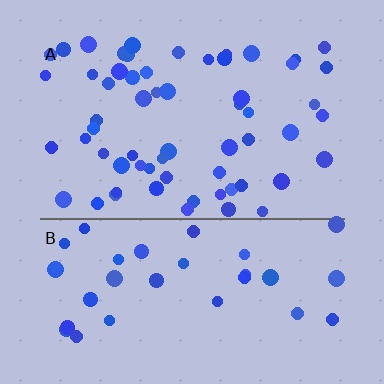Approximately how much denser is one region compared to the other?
Approximately 1.8× — region A over region B.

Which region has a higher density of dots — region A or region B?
A (the top).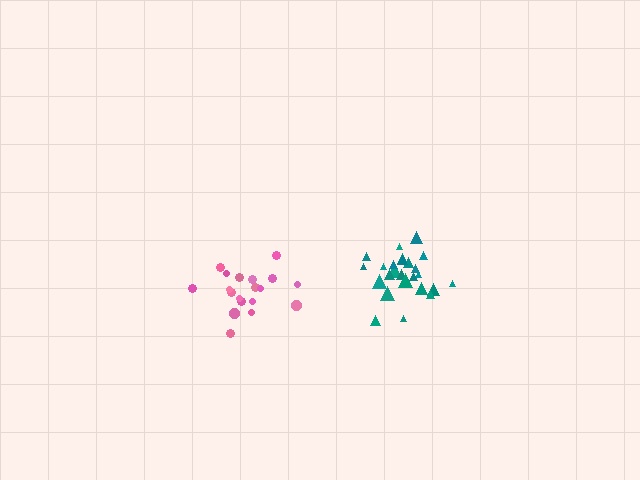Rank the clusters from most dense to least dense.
teal, pink.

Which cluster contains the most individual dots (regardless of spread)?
Teal (25).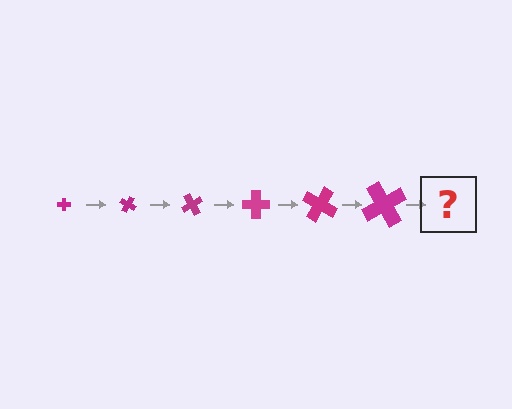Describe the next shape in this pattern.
It should be a cross, larger than the previous one and rotated 180 degrees from the start.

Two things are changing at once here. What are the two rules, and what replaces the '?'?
The two rules are that the cross grows larger each step and it rotates 30 degrees each step. The '?' should be a cross, larger than the previous one and rotated 180 degrees from the start.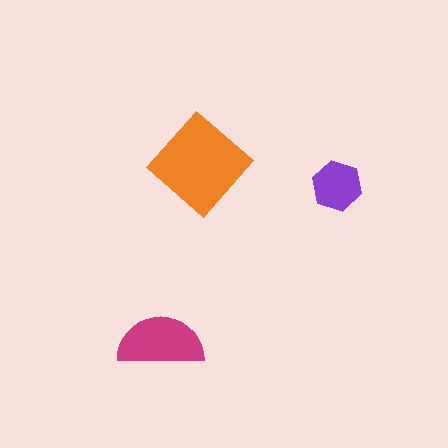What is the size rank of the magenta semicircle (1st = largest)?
2nd.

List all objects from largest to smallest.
The orange diamond, the magenta semicircle, the purple hexagon.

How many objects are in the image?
There are 3 objects in the image.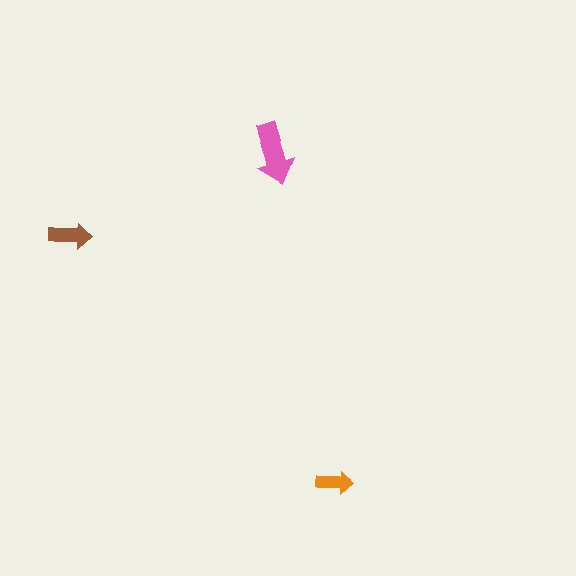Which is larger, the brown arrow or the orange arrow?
The brown one.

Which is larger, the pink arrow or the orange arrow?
The pink one.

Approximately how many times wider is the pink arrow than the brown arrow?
About 1.5 times wider.